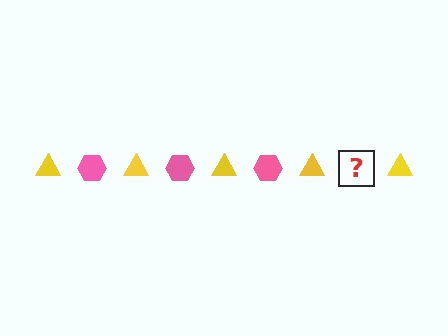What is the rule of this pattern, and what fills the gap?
The rule is that the pattern alternates between yellow triangle and pink hexagon. The gap should be filled with a pink hexagon.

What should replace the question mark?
The question mark should be replaced with a pink hexagon.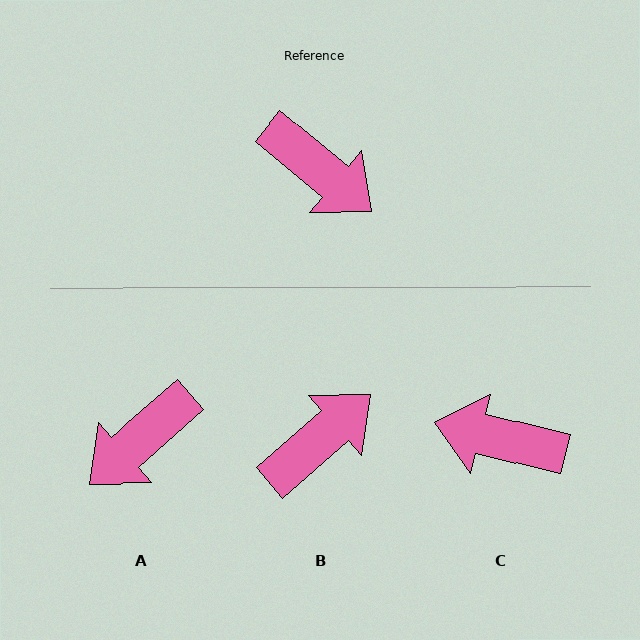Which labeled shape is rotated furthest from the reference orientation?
C, about 155 degrees away.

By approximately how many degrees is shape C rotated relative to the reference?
Approximately 155 degrees clockwise.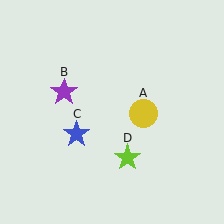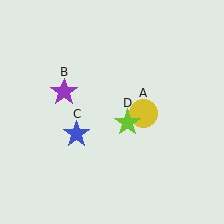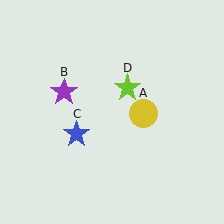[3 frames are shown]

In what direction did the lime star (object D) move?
The lime star (object D) moved up.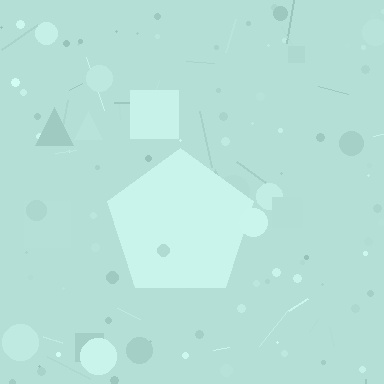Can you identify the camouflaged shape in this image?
The camouflaged shape is a pentagon.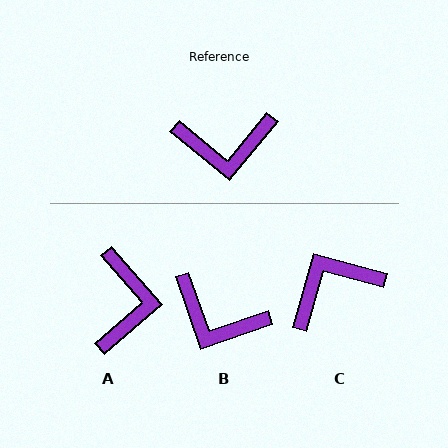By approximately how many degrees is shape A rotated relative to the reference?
Approximately 81 degrees counter-clockwise.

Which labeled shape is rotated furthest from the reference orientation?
C, about 156 degrees away.